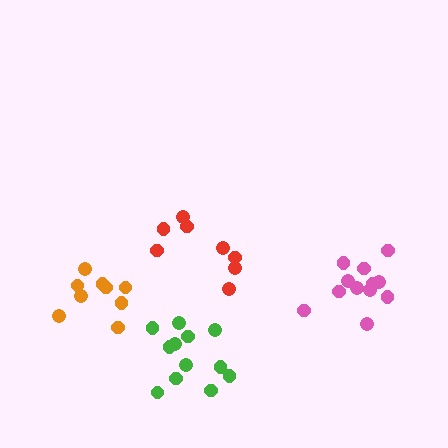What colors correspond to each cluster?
The clusters are colored: pink, green, red, orange.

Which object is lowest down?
The green cluster is bottommost.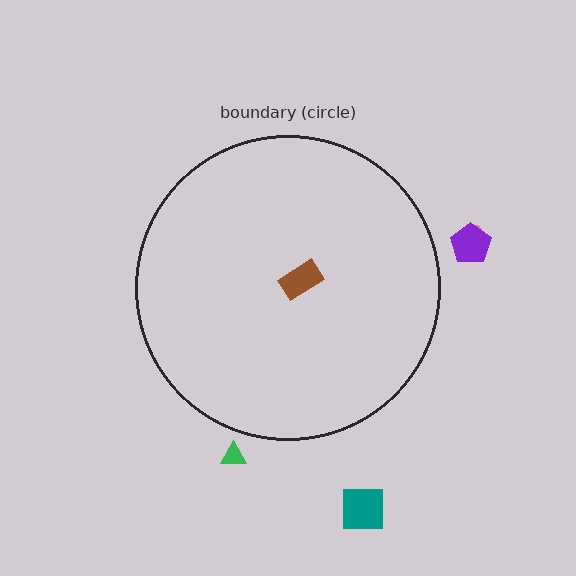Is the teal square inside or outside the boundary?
Outside.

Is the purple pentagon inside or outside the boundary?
Outside.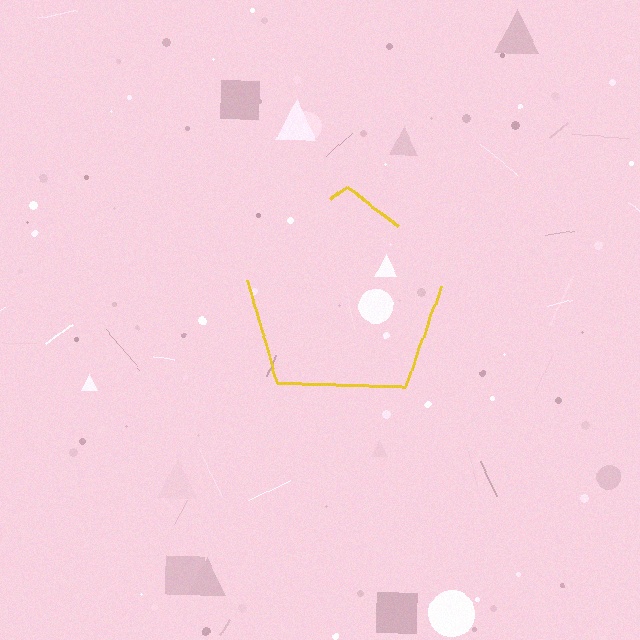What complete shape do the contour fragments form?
The contour fragments form a pentagon.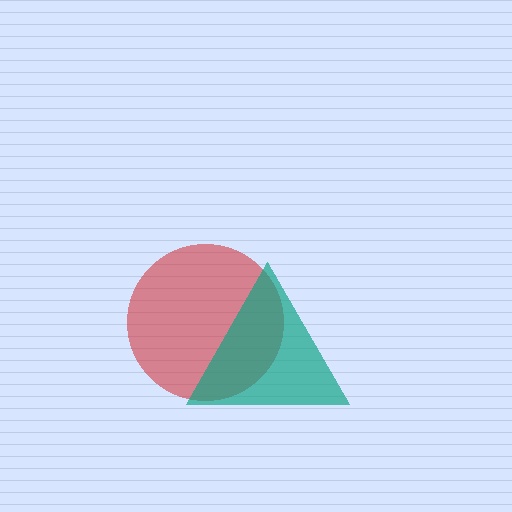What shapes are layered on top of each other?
The layered shapes are: a red circle, a teal triangle.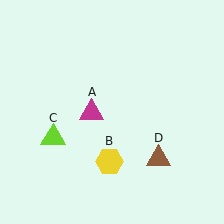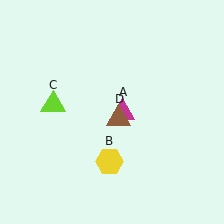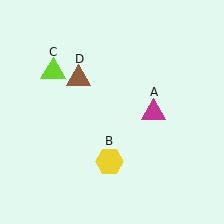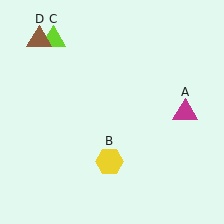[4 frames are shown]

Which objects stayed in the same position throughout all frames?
Yellow hexagon (object B) remained stationary.